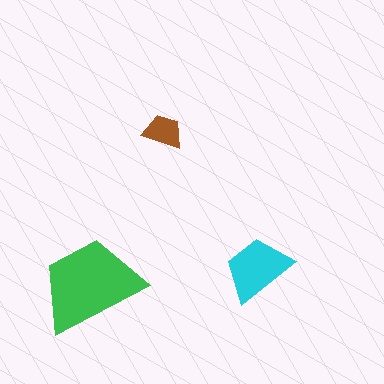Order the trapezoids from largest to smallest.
the green one, the cyan one, the brown one.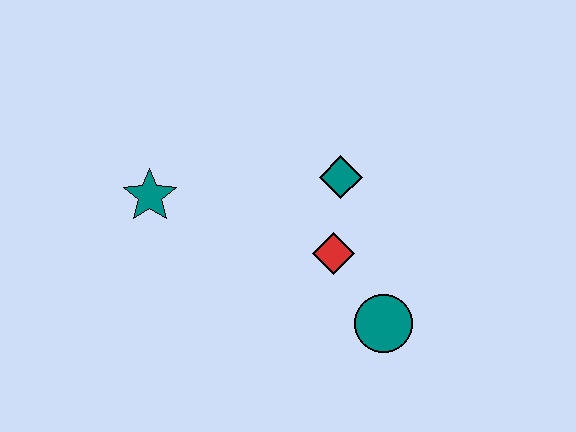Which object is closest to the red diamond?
The teal diamond is closest to the red diamond.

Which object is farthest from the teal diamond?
The teal star is farthest from the teal diamond.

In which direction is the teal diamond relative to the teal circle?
The teal diamond is above the teal circle.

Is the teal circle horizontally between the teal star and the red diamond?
No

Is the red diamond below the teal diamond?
Yes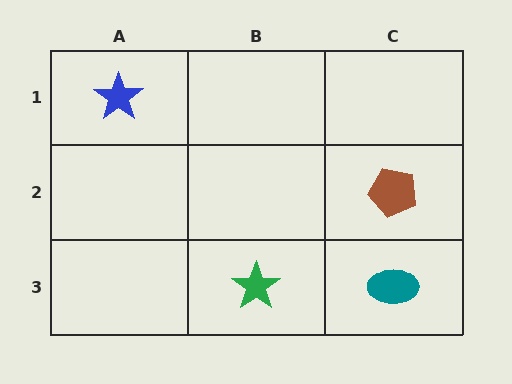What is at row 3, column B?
A green star.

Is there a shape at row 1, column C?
No, that cell is empty.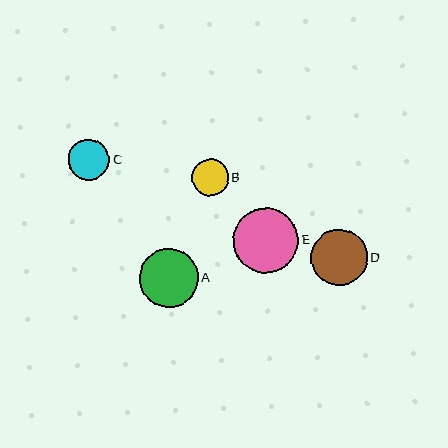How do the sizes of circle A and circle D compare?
Circle A and circle D are approximately the same size.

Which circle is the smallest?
Circle B is the smallest with a size of approximately 36 pixels.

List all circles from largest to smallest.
From largest to smallest: E, A, D, C, B.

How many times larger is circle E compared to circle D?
Circle E is approximately 1.2 times the size of circle D.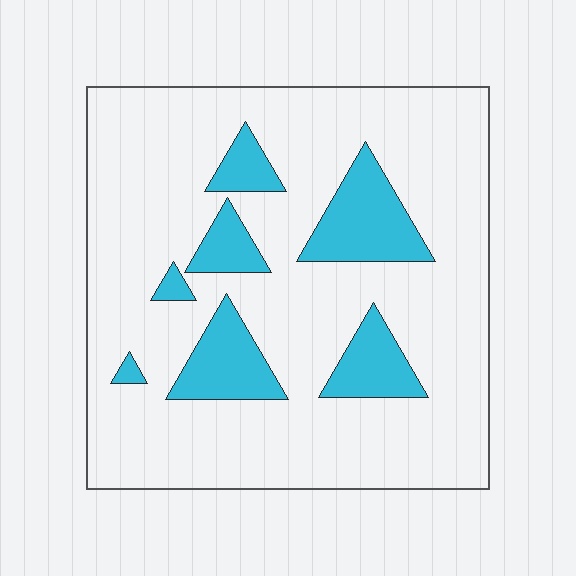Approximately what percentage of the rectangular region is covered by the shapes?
Approximately 15%.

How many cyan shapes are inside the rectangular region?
7.